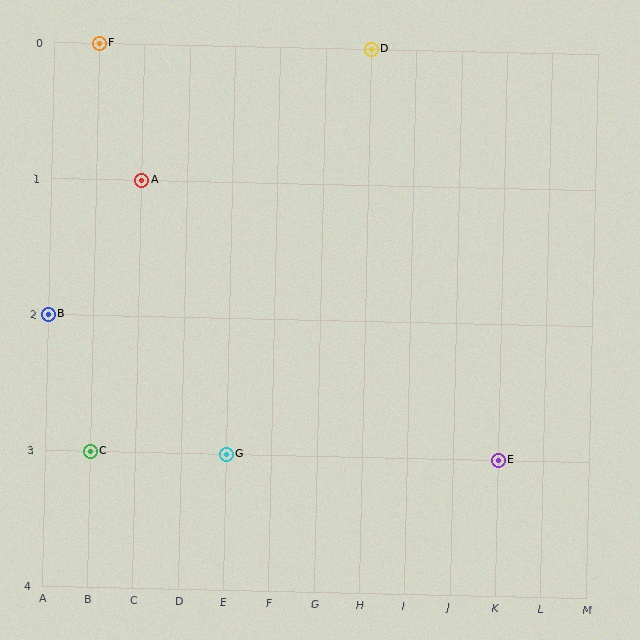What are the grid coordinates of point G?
Point G is at grid coordinates (E, 3).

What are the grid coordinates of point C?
Point C is at grid coordinates (B, 3).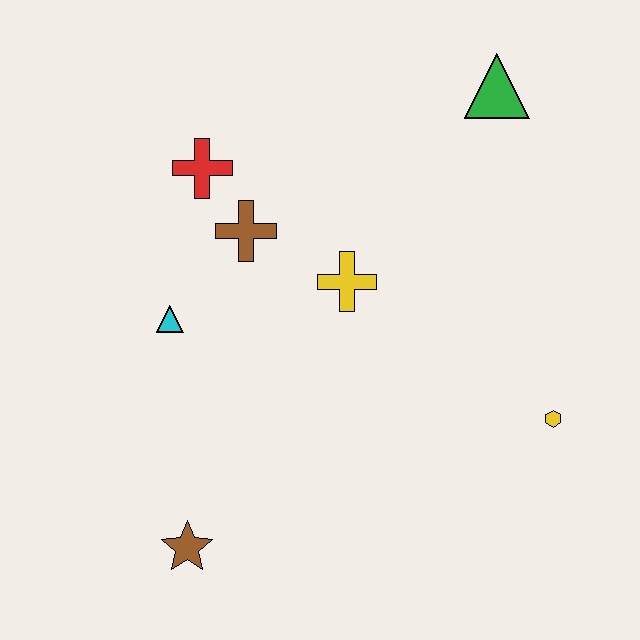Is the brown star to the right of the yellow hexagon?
No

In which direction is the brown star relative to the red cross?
The brown star is below the red cross.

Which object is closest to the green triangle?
The yellow cross is closest to the green triangle.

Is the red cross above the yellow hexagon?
Yes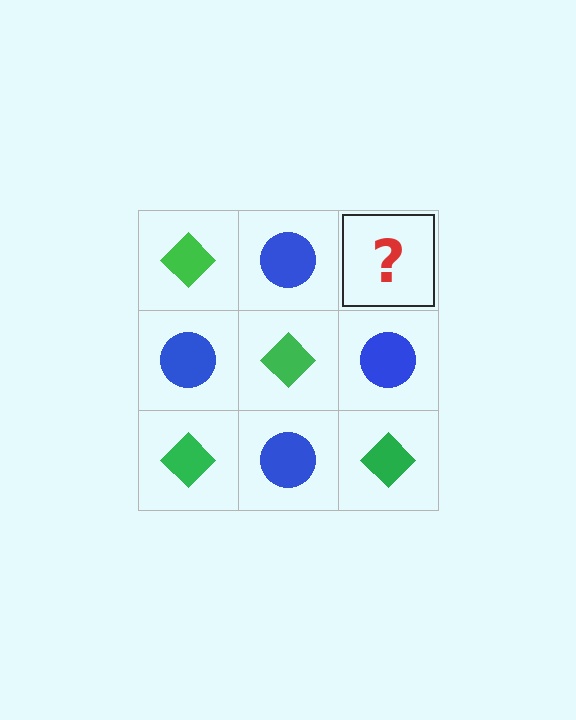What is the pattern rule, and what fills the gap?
The rule is that it alternates green diamond and blue circle in a checkerboard pattern. The gap should be filled with a green diamond.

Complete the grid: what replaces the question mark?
The question mark should be replaced with a green diamond.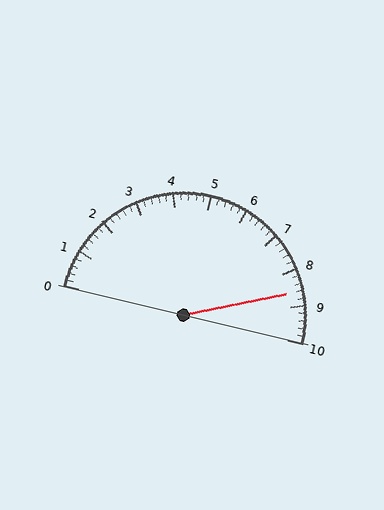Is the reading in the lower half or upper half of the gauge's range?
The reading is in the upper half of the range (0 to 10).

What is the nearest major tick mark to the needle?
The nearest major tick mark is 9.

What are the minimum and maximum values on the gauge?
The gauge ranges from 0 to 10.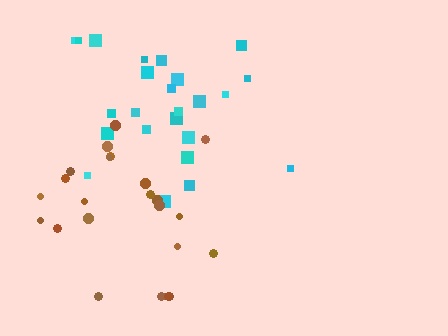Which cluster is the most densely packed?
Cyan.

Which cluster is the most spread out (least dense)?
Brown.